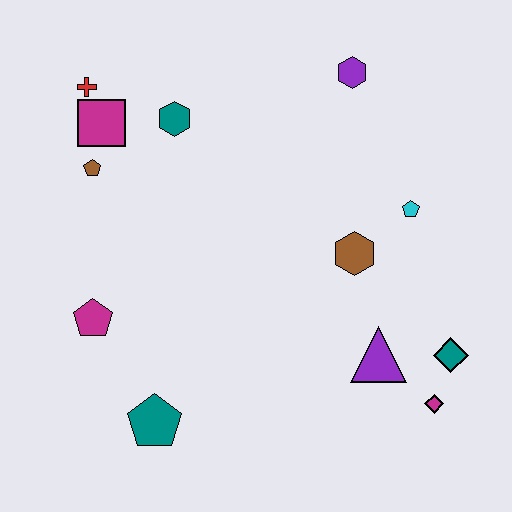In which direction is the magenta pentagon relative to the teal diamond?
The magenta pentagon is to the left of the teal diamond.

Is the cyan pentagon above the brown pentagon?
No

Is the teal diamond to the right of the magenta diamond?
Yes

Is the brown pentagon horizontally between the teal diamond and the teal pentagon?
No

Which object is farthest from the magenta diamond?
The red cross is farthest from the magenta diamond.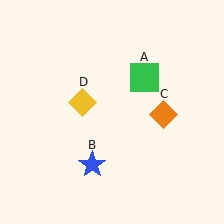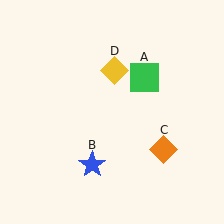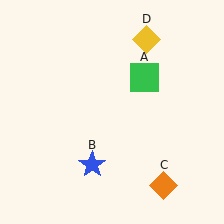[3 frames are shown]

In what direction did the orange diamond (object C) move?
The orange diamond (object C) moved down.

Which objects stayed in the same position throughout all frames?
Green square (object A) and blue star (object B) remained stationary.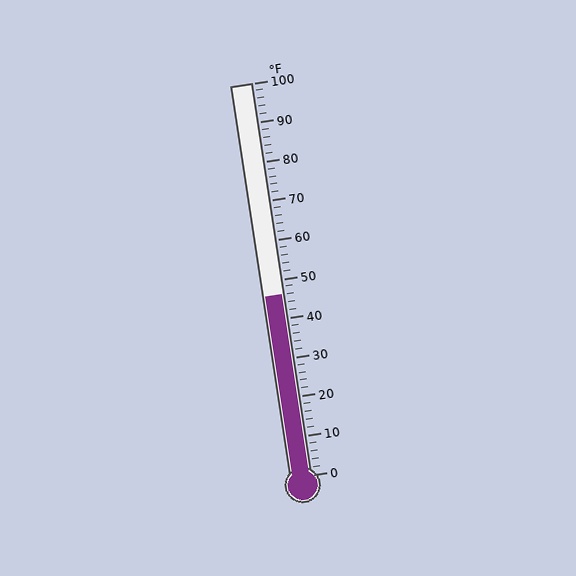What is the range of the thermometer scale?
The thermometer scale ranges from 0°F to 100°F.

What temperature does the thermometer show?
The thermometer shows approximately 46°F.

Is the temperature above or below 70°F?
The temperature is below 70°F.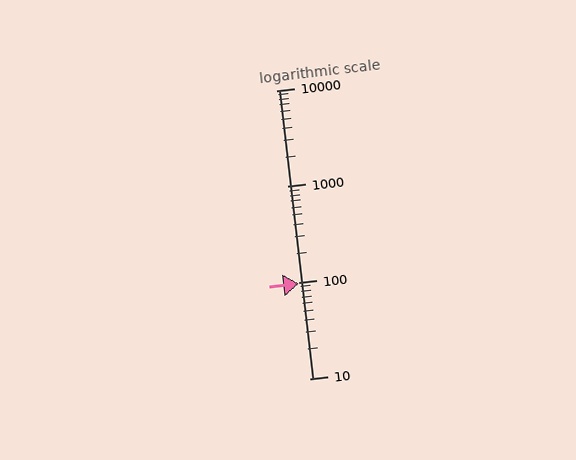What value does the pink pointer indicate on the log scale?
The pointer indicates approximately 98.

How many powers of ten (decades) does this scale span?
The scale spans 3 decades, from 10 to 10000.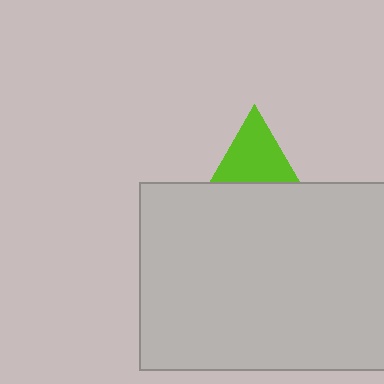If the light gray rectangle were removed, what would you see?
You would see the complete lime triangle.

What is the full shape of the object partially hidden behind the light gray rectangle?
The partially hidden object is a lime triangle.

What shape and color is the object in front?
The object in front is a light gray rectangle.